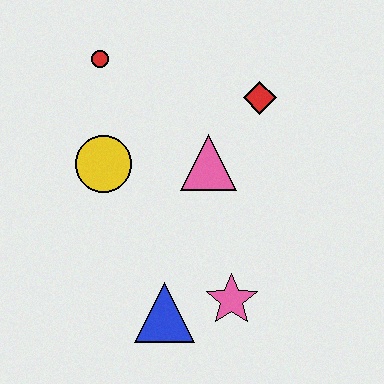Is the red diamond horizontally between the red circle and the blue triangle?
No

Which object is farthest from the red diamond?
The blue triangle is farthest from the red diamond.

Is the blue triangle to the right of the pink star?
No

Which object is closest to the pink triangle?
The red diamond is closest to the pink triangle.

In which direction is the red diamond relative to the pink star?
The red diamond is above the pink star.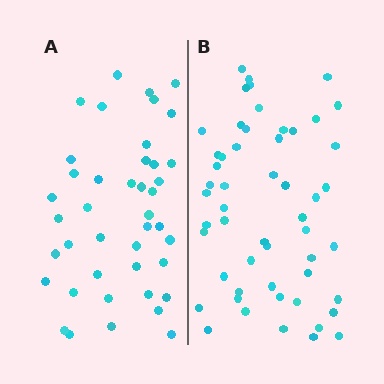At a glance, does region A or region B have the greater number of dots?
Region B (the right region) has more dots.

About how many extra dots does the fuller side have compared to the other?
Region B has roughly 12 or so more dots than region A.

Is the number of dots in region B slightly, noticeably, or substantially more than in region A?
Region B has noticeably more, but not dramatically so. The ratio is roughly 1.3 to 1.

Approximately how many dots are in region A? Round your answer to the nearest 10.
About 40 dots. (The exact count is 42, which rounds to 40.)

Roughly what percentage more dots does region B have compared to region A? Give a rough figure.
About 25% more.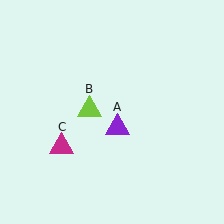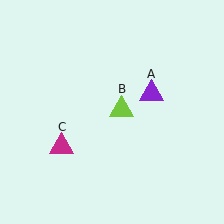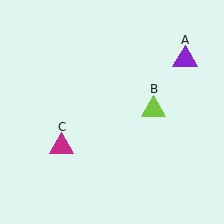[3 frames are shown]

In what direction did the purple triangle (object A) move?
The purple triangle (object A) moved up and to the right.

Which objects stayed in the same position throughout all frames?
Magenta triangle (object C) remained stationary.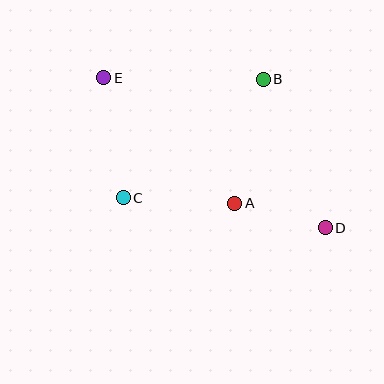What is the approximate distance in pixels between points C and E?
The distance between C and E is approximately 122 pixels.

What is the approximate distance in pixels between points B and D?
The distance between B and D is approximately 161 pixels.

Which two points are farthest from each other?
Points D and E are farthest from each other.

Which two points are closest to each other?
Points A and D are closest to each other.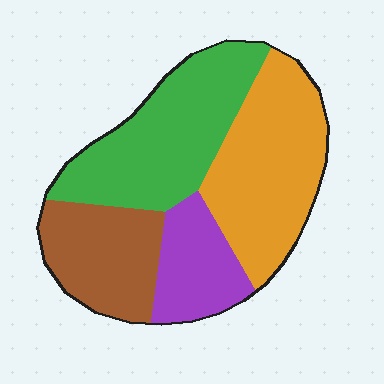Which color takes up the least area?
Purple, at roughly 15%.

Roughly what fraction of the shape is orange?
Orange covers 32% of the shape.